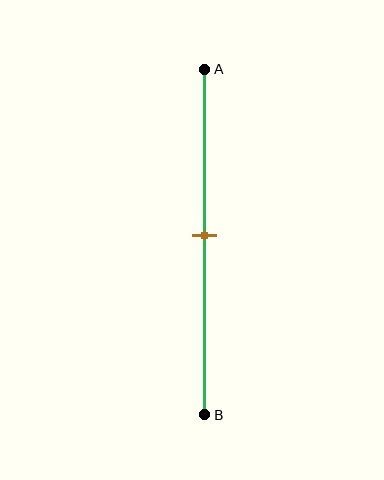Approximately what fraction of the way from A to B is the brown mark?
The brown mark is approximately 50% of the way from A to B.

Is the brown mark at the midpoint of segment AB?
Yes, the mark is approximately at the midpoint.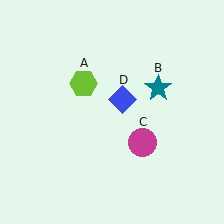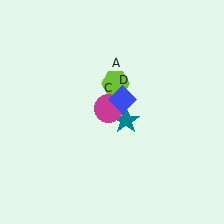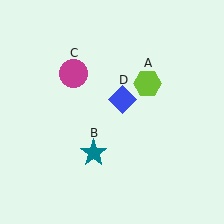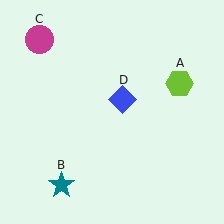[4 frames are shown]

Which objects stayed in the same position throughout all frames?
Blue diamond (object D) remained stationary.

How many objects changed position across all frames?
3 objects changed position: lime hexagon (object A), teal star (object B), magenta circle (object C).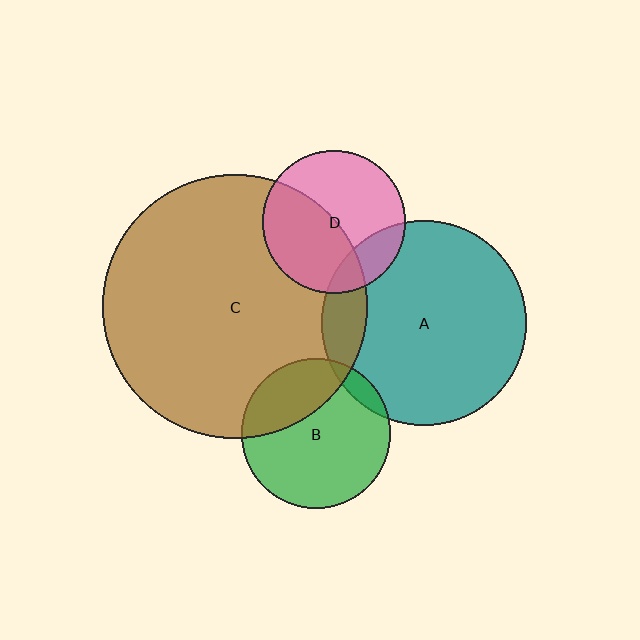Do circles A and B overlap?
Yes.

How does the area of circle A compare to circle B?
Approximately 1.9 times.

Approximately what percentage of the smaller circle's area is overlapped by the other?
Approximately 10%.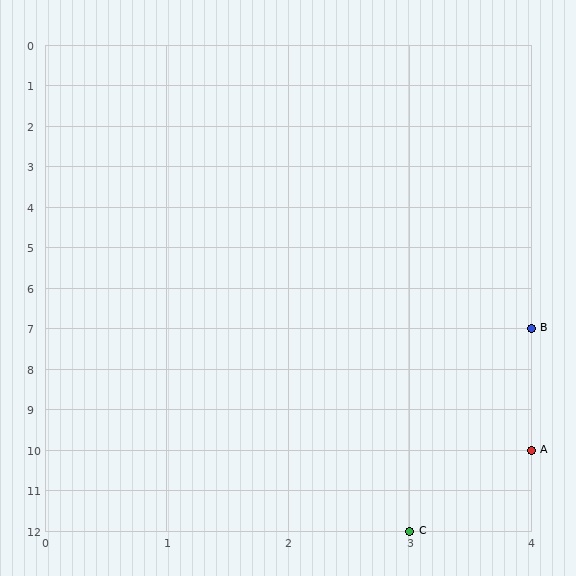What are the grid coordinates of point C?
Point C is at grid coordinates (3, 12).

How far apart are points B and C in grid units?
Points B and C are 1 column and 5 rows apart (about 5.1 grid units diagonally).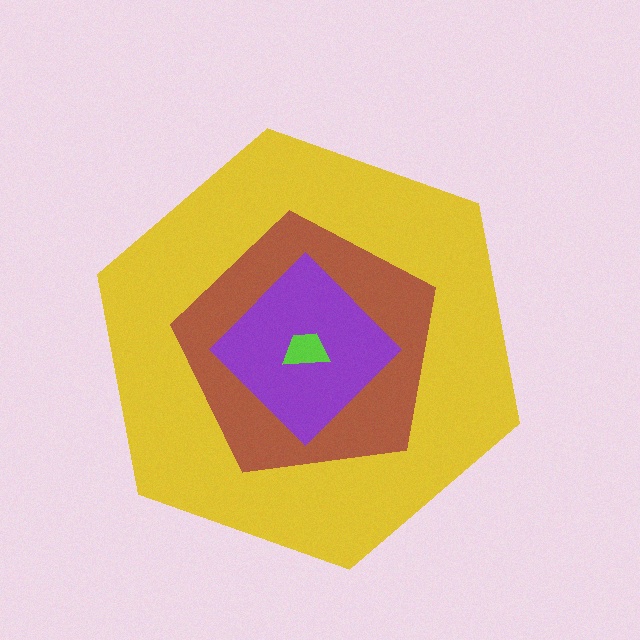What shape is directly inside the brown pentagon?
The purple diamond.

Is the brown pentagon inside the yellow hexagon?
Yes.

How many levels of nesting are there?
4.